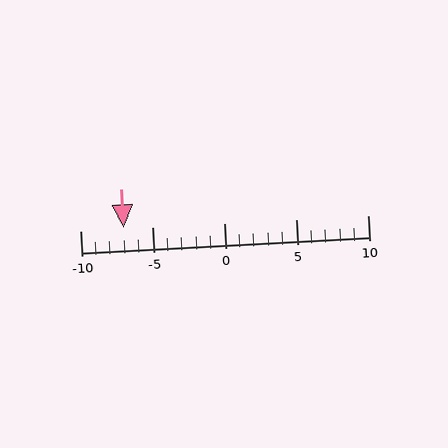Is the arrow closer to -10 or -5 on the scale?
The arrow is closer to -5.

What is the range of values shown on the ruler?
The ruler shows values from -10 to 10.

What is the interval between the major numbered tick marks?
The major tick marks are spaced 5 units apart.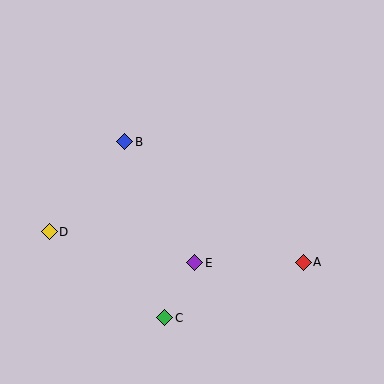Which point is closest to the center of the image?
Point E at (195, 263) is closest to the center.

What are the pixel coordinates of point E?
Point E is at (195, 263).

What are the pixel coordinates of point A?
Point A is at (303, 262).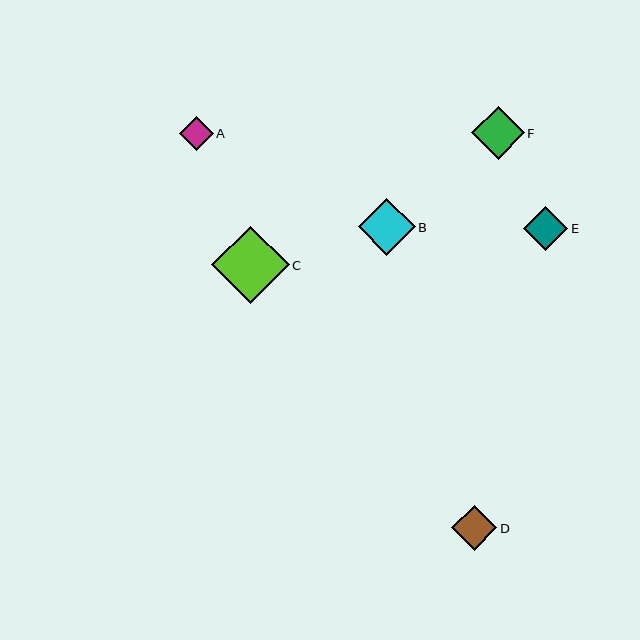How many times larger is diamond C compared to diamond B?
Diamond C is approximately 1.4 times the size of diamond B.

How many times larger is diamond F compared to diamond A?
Diamond F is approximately 1.6 times the size of diamond A.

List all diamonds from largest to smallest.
From largest to smallest: C, B, F, D, E, A.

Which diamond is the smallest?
Diamond A is the smallest with a size of approximately 34 pixels.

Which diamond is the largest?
Diamond C is the largest with a size of approximately 77 pixels.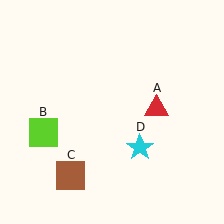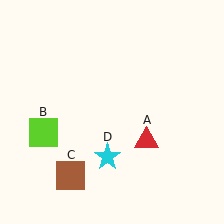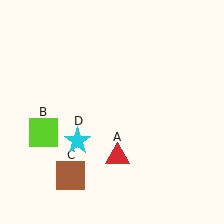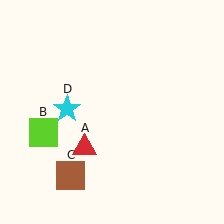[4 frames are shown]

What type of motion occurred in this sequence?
The red triangle (object A), cyan star (object D) rotated clockwise around the center of the scene.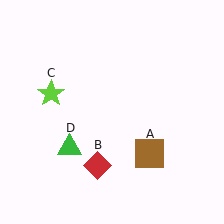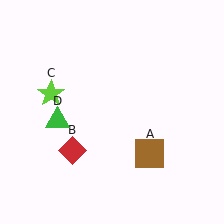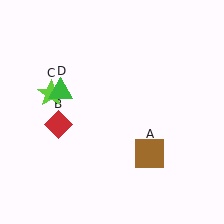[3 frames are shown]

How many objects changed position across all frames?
2 objects changed position: red diamond (object B), green triangle (object D).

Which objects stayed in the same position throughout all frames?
Brown square (object A) and lime star (object C) remained stationary.